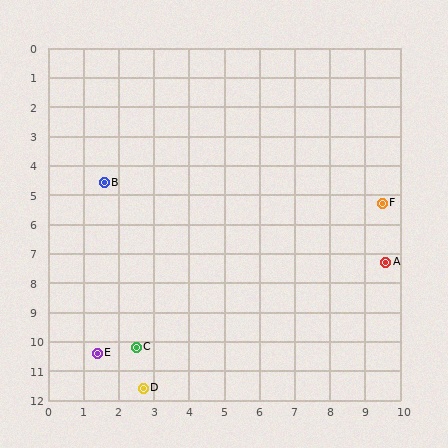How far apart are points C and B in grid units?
Points C and B are about 5.7 grid units apart.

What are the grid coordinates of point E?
Point E is at approximately (1.4, 10.4).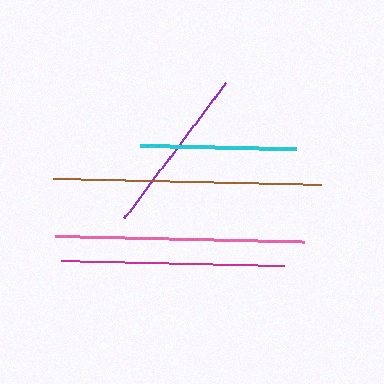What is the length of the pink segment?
The pink segment is approximately 249 pixels long.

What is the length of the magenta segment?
The magenta segment is approximately 223 pixels long.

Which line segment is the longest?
The brown line is the longest at approximately 268 pixels.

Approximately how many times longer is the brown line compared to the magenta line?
The brown line is approximately 1.2 times the length of the magenta line.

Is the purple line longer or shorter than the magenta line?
The magenta line is longer than the purple line.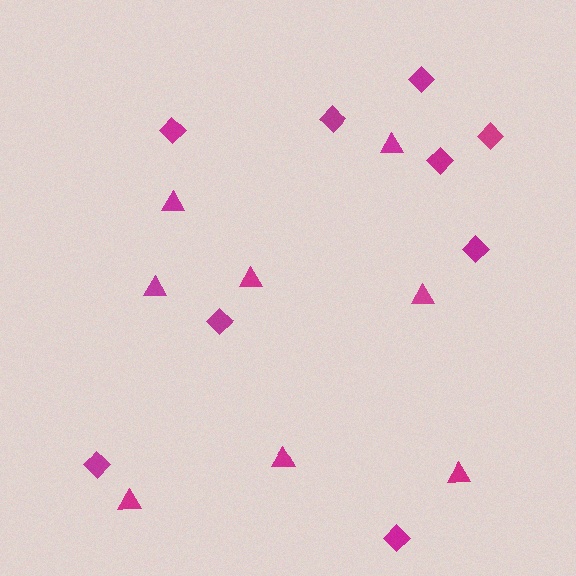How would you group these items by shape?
There are 2 groups: one group of diamonds (9) and one group of triangles (8).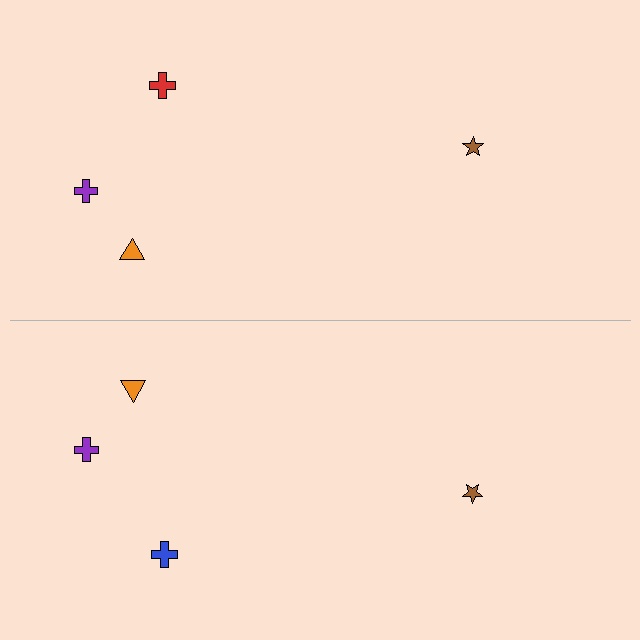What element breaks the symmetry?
The blue cross on the bottom side breaks the symmetry — its mirror counterpart is red.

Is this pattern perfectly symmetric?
No, the pattern is not perfectly symmetric. The blue cross on the bottom side breaks the symmetry — its mirror counterpart is red.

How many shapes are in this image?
There are 8 shapes in this image.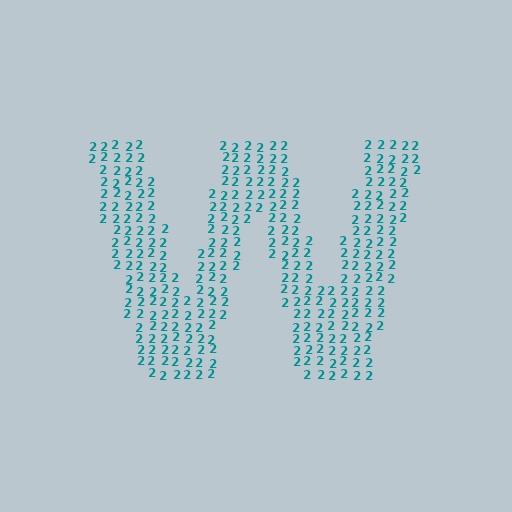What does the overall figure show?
The overall figure shows the letter W.